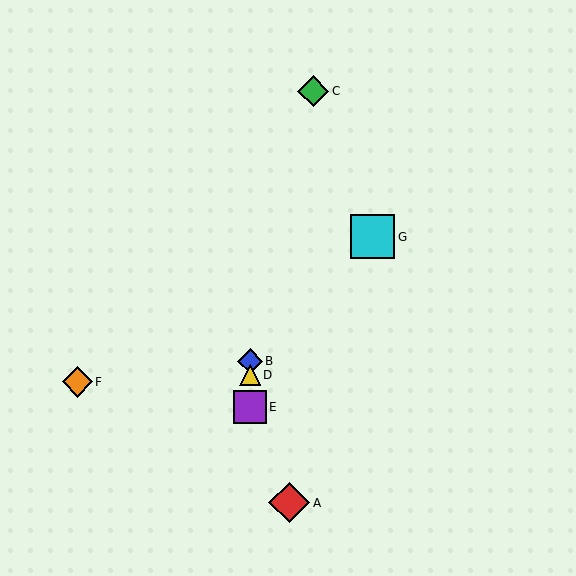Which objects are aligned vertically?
Objects B, D, E are aligned vertically.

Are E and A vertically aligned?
No, E is at x≈250 and A is at x≈289.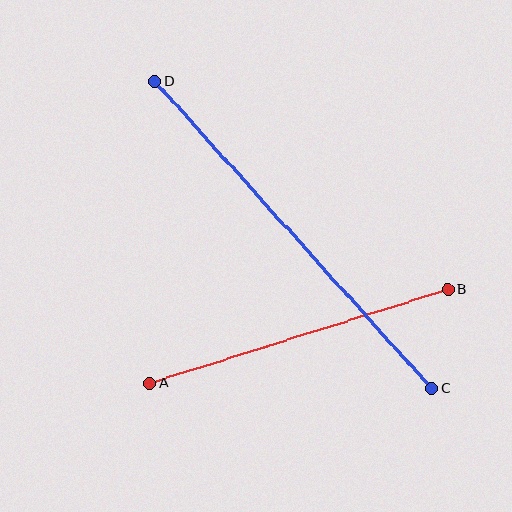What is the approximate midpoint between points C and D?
The midpoint is at approximately (293, 235) pixels.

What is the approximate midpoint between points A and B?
The midpoint is at approximately (299, 336) pixels.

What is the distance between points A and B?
The distance is approximately 312 pixels.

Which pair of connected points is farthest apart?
Points C and D are farthest apart.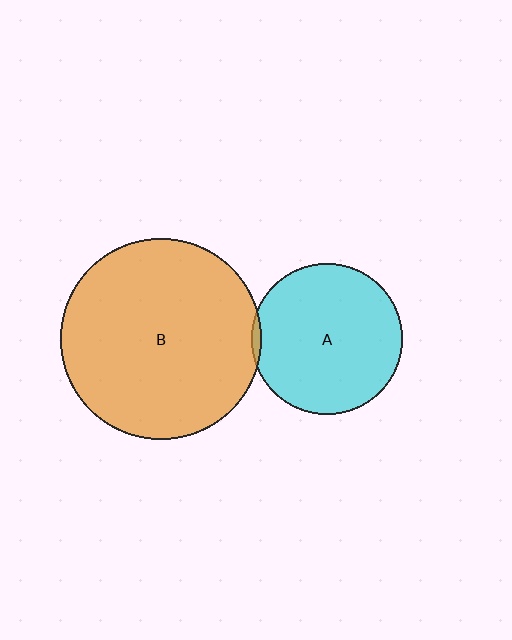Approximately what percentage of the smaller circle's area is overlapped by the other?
Approximately 5%.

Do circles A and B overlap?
Yes.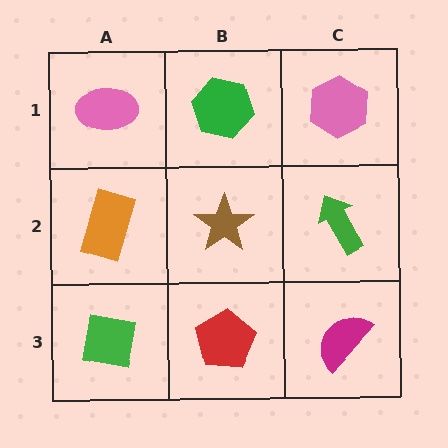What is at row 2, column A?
An orange rectangle.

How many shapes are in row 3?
3 shapes.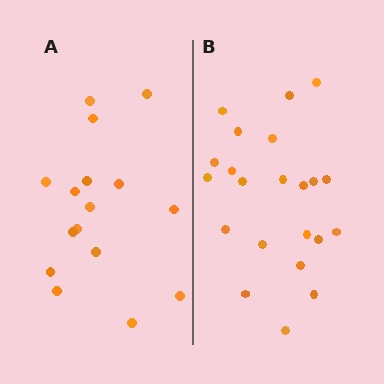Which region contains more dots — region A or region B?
Region B (the right region) has more dots.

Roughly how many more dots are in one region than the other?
Region B has about 6 more dots than region A.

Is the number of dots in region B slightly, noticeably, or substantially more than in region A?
Region B has noticeably more, but not dramatically so. The ratio is roughly 1.4 to 1.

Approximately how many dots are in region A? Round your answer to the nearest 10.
About 20 dots. (The exact count is 16, which rounds to 20.)